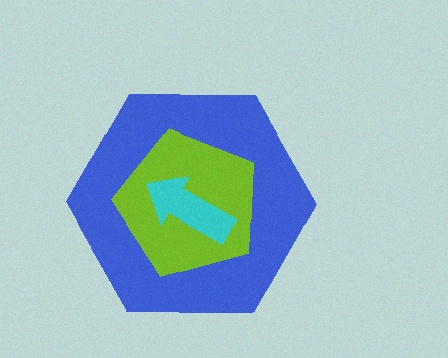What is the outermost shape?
The blue hexagon.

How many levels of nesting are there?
3.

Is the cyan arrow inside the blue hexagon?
Yes.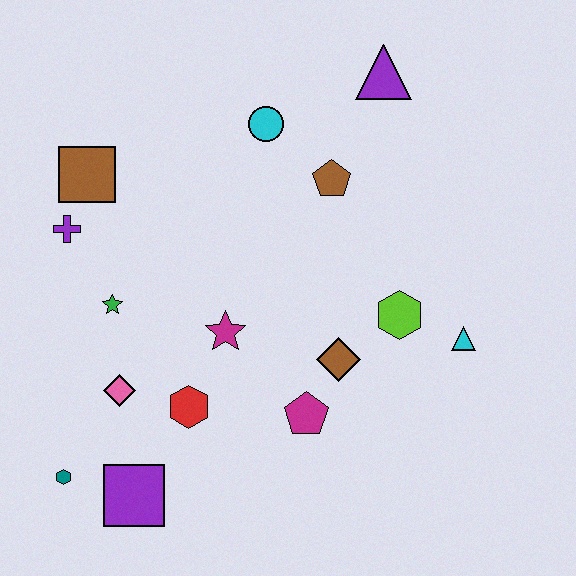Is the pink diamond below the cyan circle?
Yes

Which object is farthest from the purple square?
The purple triangle is farthest from the purple square.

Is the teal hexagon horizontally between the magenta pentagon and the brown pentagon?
No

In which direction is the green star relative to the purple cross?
The green star is below the purple cross.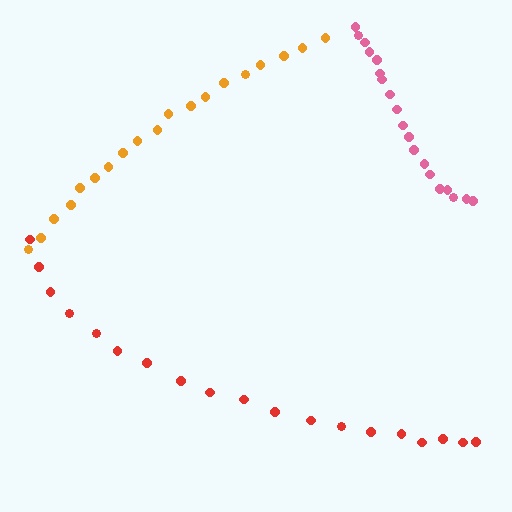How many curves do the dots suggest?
There are 3 distinct paths.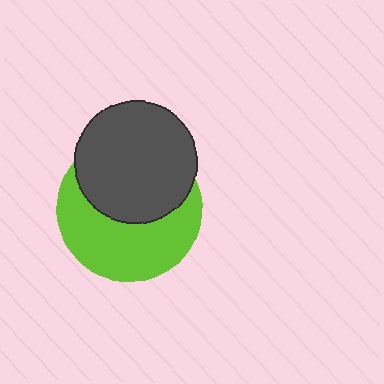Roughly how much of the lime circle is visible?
About half of it is visible (roughly 52%).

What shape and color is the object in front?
The object in front is a dark gray circle.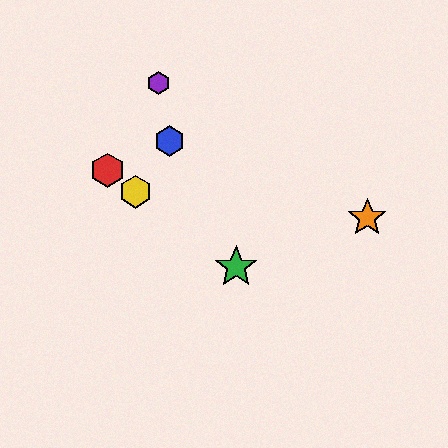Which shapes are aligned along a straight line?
The red hexagon, the green star, the yellow hexagon are aligned along a straight line.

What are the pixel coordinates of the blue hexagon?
The blue hexagon is at (169, 141).